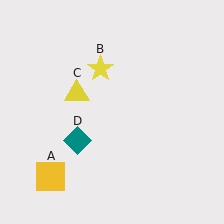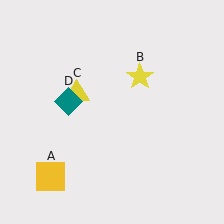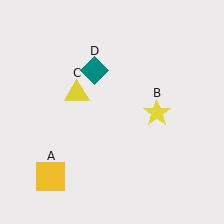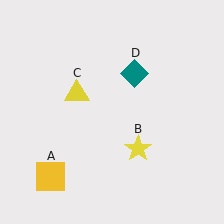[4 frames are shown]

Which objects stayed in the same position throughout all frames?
Yellow square (object A) and yellow triangle (object C) remained stationary.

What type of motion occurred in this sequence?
The yellow star (object B), teal diamond (object D) rotated clockwise around the center of the scene.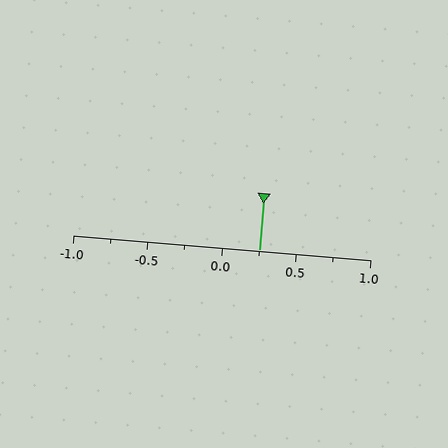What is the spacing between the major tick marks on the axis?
The major ticks are spaced 0.5 apart.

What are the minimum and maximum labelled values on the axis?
The axis runs from -1.0 to 1.0.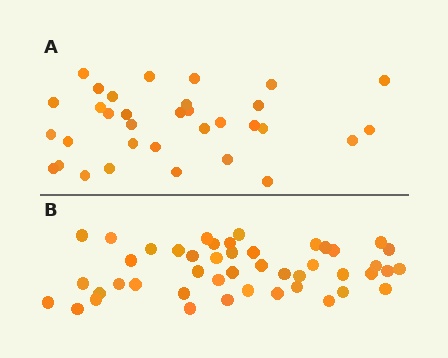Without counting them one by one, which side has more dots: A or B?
Region B (the bottom region) has more dots.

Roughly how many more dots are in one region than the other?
Region B has approximately 15 more dots than region A.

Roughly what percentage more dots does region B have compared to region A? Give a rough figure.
About 40% more.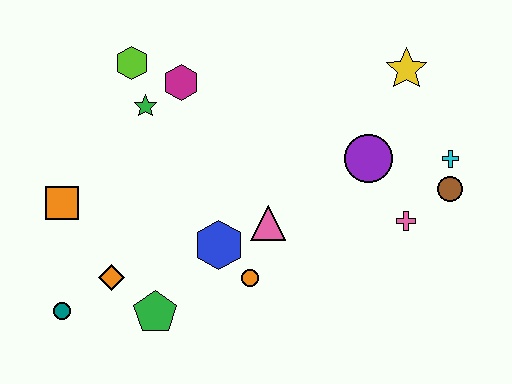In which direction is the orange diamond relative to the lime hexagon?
The orange diamond is below the lime hexagon.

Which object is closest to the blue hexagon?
The orange circle is closest to the blue hexagon.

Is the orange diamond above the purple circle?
No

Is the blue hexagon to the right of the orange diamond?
Yes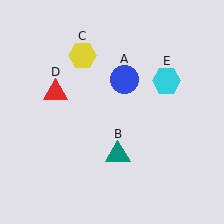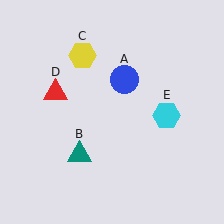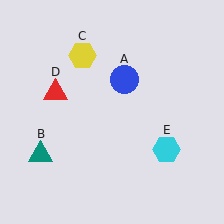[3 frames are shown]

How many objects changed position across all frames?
2 objects changed position: teal triangle (object B), cyan hexagon (object E).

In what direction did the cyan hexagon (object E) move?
The cyan hexagon (object E) moved down.